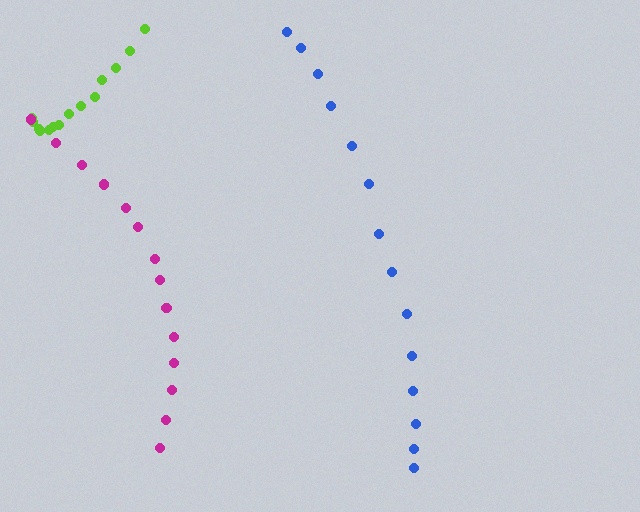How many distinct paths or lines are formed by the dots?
There are 3 distinct paths.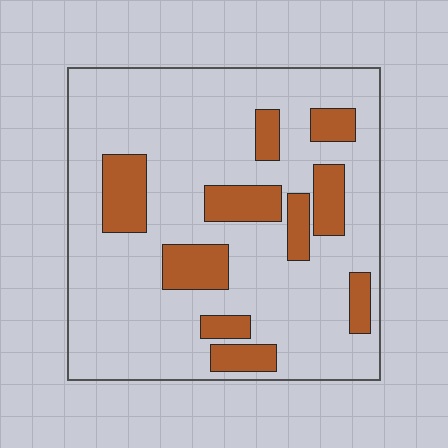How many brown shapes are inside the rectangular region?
10.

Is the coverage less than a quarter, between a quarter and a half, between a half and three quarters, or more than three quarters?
Less than a quarter.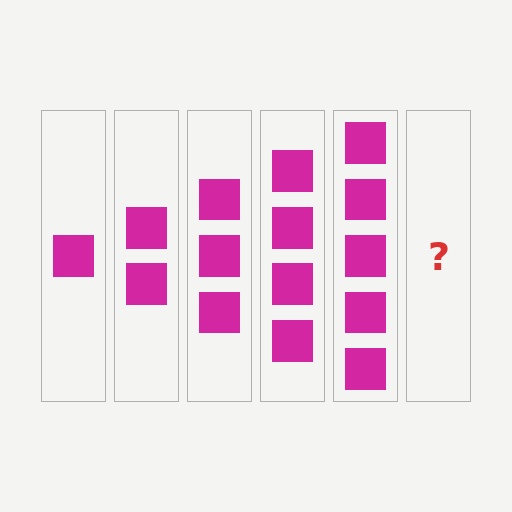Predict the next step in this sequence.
The next step is 6 squares.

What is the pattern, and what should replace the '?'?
The pattern is that each step adds one more square. The '?' should be 6 squares.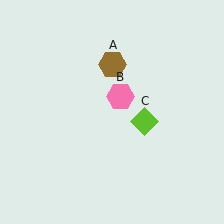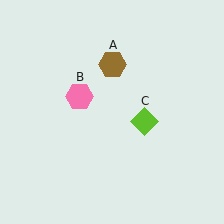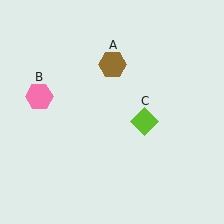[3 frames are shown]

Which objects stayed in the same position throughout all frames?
Brown hexagon (object A) and lime diamond (object C) remained stationary.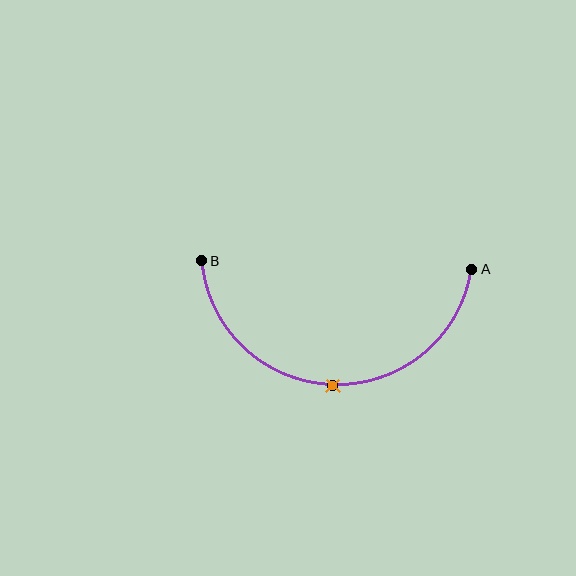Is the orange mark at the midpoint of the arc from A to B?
Yes. The orange mark lies on the arc at equal arc-length from both A and B — it is the arc midpoint.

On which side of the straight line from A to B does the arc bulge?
The arc bulges below the straight line connecting A and B.